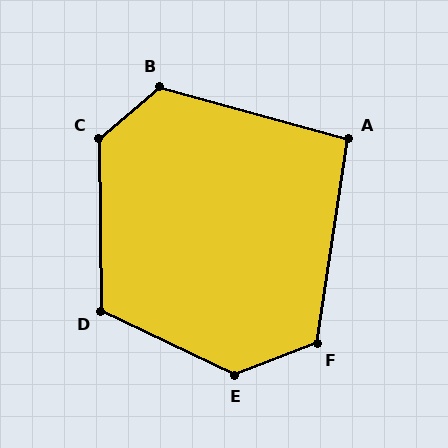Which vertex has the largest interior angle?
E, at approximately 134 degrees.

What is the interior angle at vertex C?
Approximately 130 degrees (obtuse).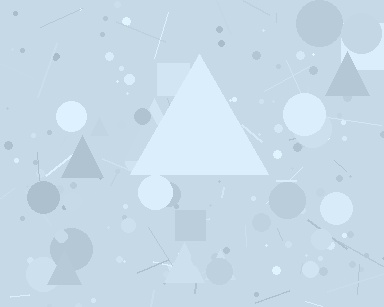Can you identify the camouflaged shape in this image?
The camouflaged shape is a triangle.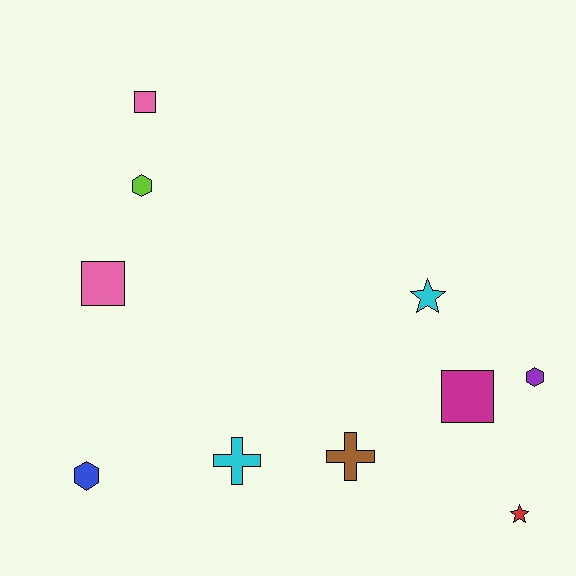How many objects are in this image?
There are 10 objects.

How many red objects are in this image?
There is 1 red object.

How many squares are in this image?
There are 3 squares.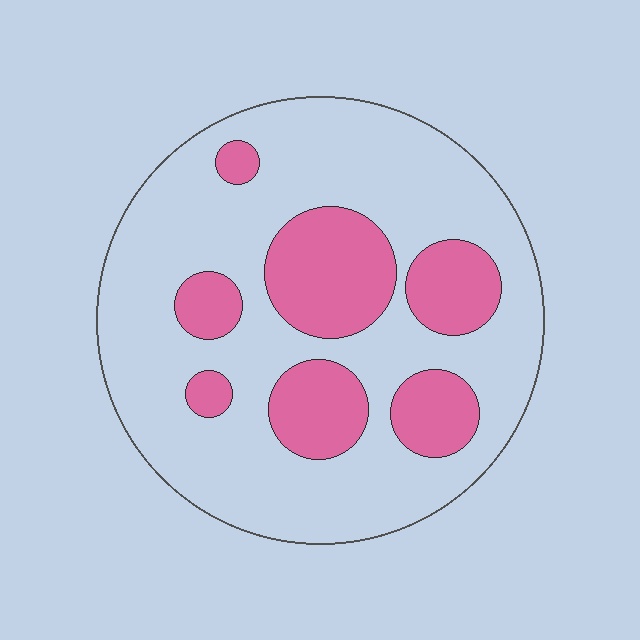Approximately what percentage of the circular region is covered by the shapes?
Approximately 25%.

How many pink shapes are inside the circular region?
7.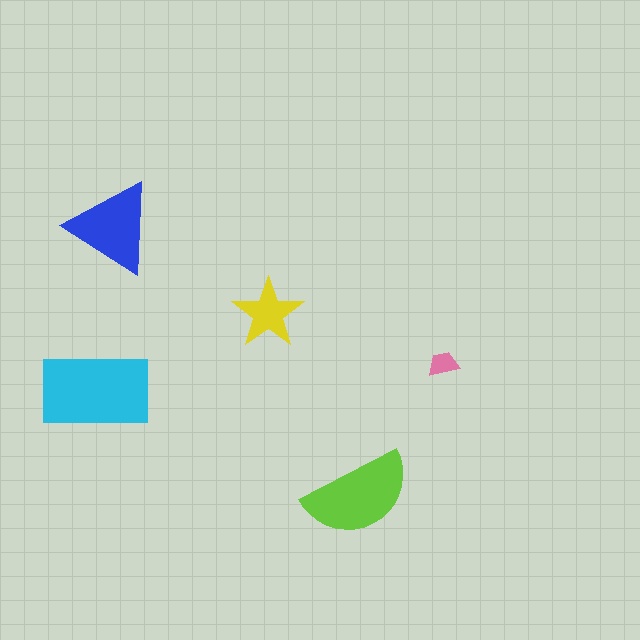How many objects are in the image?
There are 5 objects in the image.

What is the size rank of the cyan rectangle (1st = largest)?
1st.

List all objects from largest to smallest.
The cyan rectangle, the lime semicircle, the blue triangle, the yellow star, the pink trapezoid.